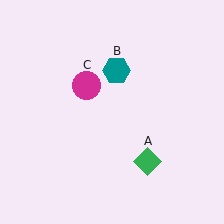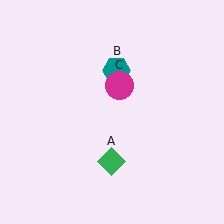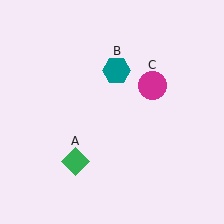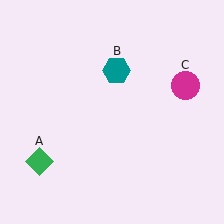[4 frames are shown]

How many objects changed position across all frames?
2 objects changed position: green diamond (object A), magenta circle (object C).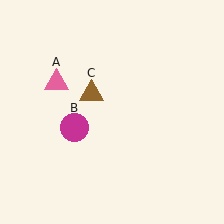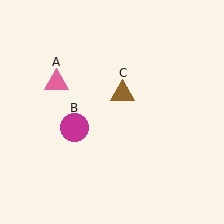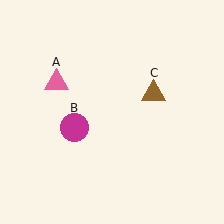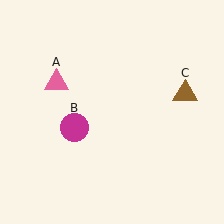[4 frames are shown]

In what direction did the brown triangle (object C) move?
The brown triangle (object C) moved right.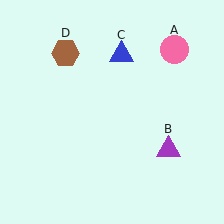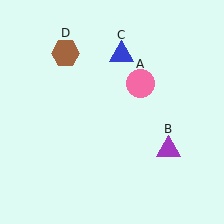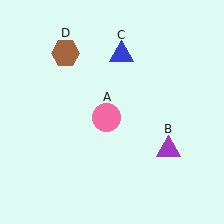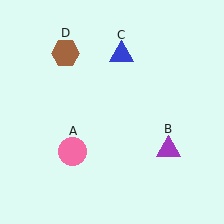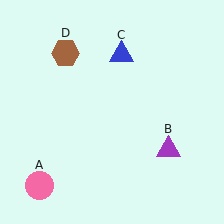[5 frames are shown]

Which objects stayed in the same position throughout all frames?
Purple triangle (object B) and blue triangle (object C) and brown hexagon (object D) remained stationary.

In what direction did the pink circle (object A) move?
The pink circle (object A) moved down and to the left.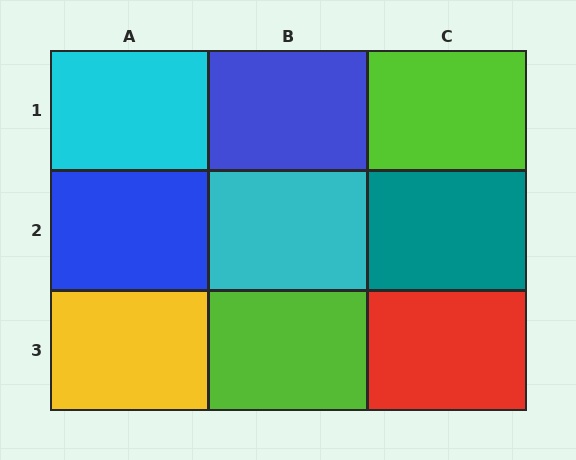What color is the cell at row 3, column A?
Yellow.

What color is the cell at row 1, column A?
Cyan.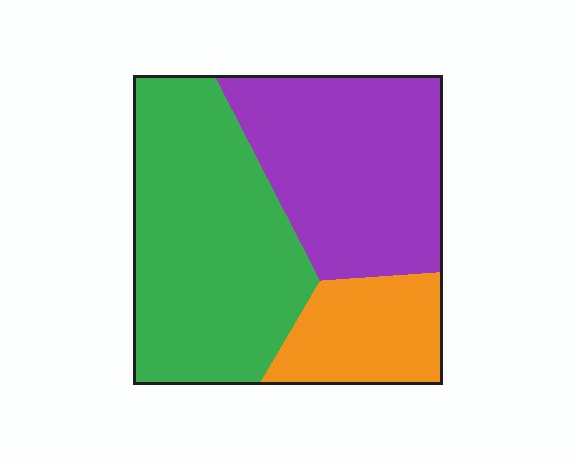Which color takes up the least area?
Orange, at roughly 15%.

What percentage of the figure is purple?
Purple covers around 35% of the figure.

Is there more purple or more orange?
Purple.